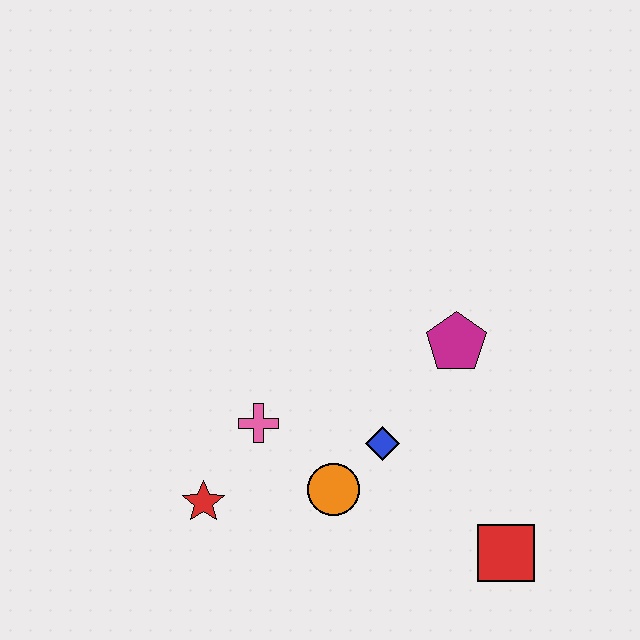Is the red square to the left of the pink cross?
No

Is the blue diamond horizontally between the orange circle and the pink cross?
No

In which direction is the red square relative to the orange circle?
The red square is to the right of the orange circle.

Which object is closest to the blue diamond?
The orange circle is closest to the blue diamond.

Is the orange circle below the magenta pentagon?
Yes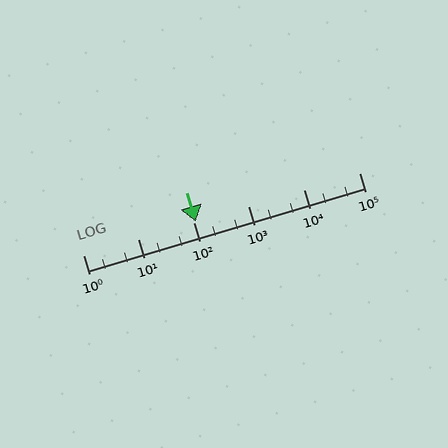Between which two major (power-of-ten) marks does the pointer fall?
The pointer is between 100 and 1000.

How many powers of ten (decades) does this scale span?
The scale spans 5 decades, from 1 to 100000.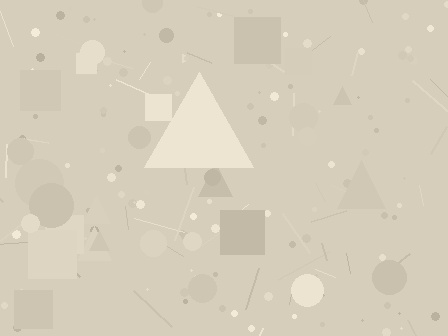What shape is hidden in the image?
A triangle is hidden in the image.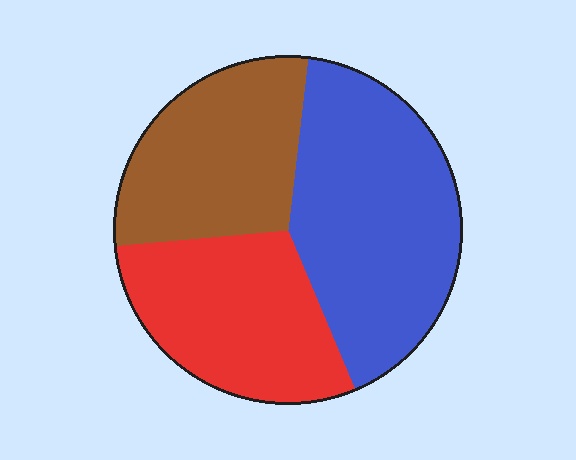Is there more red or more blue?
Blue.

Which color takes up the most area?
Blue, at roughly 40%.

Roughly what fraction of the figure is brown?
Brown covers 28% of the figure.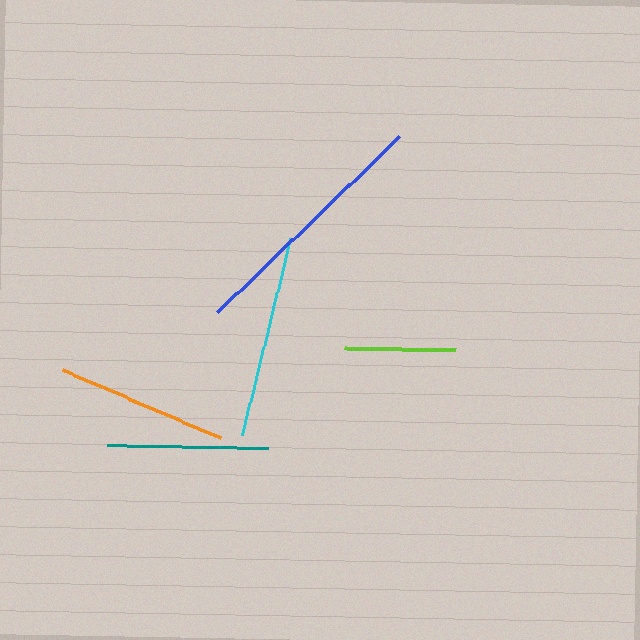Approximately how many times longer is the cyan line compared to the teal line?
The cyan line is approximately 1.3 times the length of the teal line.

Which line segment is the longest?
The blue line is the longest at approximately 254 pixels.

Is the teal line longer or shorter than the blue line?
The blue line is longer than the teal line.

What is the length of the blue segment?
The blue segment is approximately 254 pixels long.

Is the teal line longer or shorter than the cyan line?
The cyan line is longer than the teal line.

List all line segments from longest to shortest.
From longest to shortest: blue, cyan, orange, teal, lime.